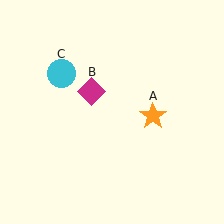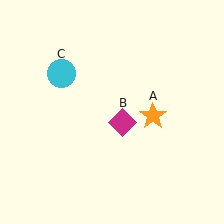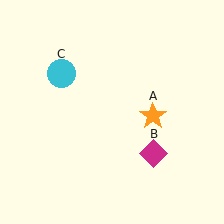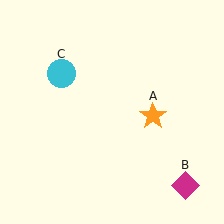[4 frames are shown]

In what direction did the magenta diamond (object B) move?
The magenta diamond (object B) moved down and to the right.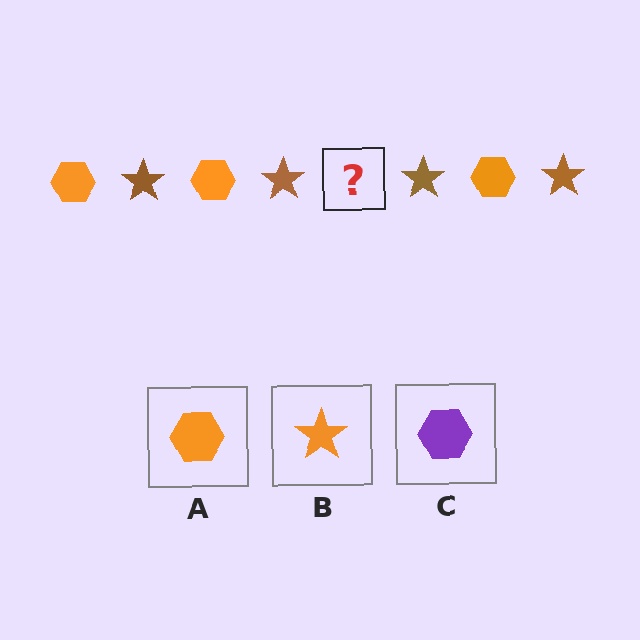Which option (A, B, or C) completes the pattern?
A.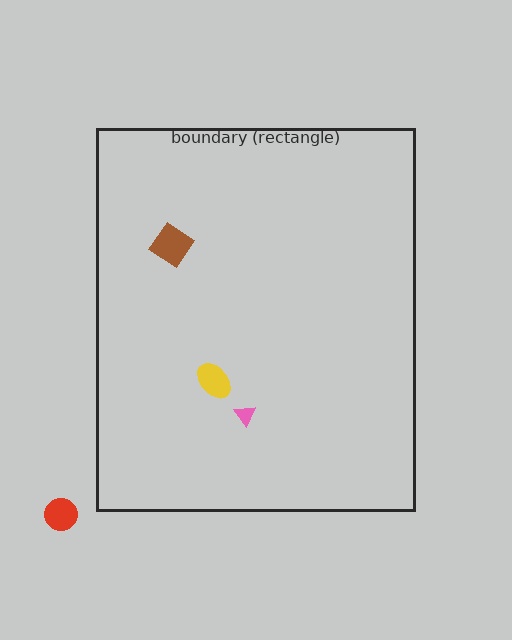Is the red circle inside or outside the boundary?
Outside.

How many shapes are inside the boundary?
3 inside, 1 outside.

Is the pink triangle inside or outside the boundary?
Inside.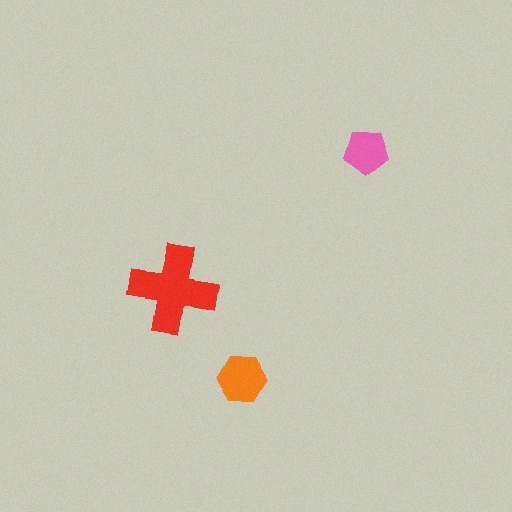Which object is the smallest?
The pink pentagon.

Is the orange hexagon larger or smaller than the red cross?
Smaller.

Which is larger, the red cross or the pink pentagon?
The red cross.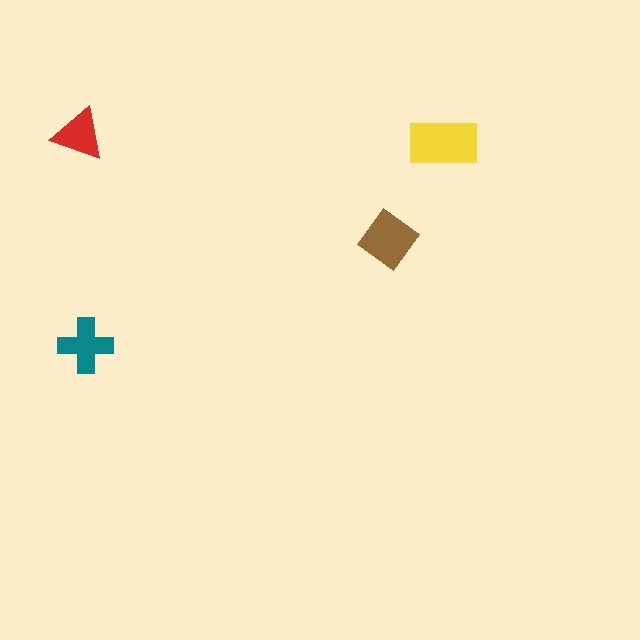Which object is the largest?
The yellow rectangle.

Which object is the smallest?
The red triangle.